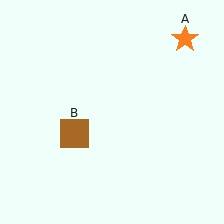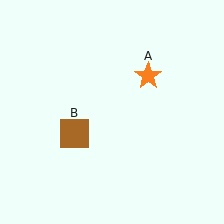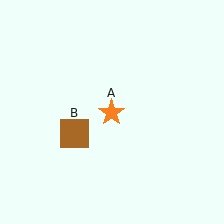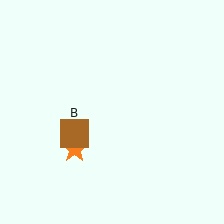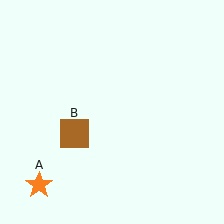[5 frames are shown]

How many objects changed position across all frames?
1 object changed position: orange star (object A).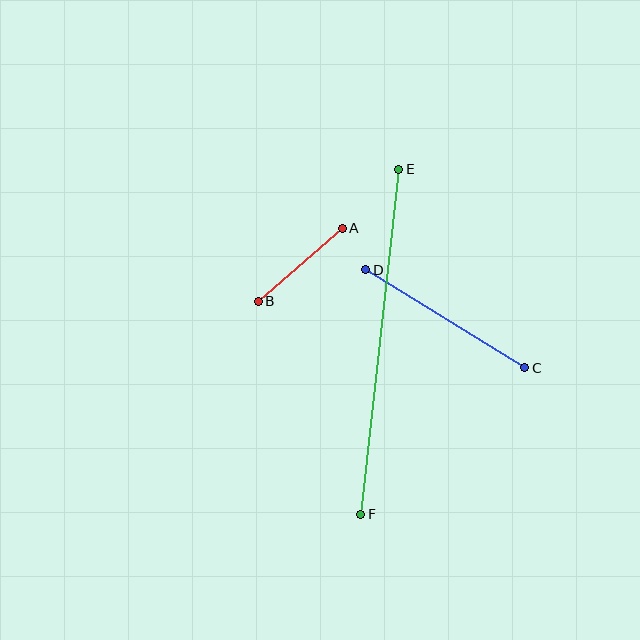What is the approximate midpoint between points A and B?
The midpoint is at approximately (300, 265) pixels.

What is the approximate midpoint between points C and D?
The midpoint is at approximately (445, 319) pixels.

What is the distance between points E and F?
The distance is approximately 347 pixels.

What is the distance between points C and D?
The distance is approximately 187 pixels.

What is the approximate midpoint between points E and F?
The midpoint is at approximately (380, 342) pixels.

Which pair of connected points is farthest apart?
Points E and F are farthest apart.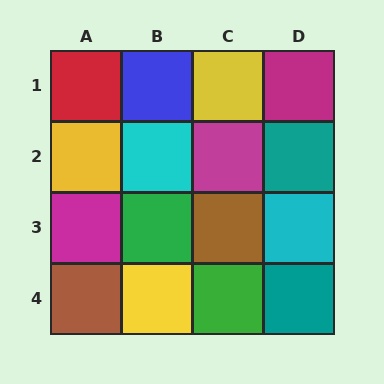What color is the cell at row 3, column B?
Green.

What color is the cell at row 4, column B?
Yellow.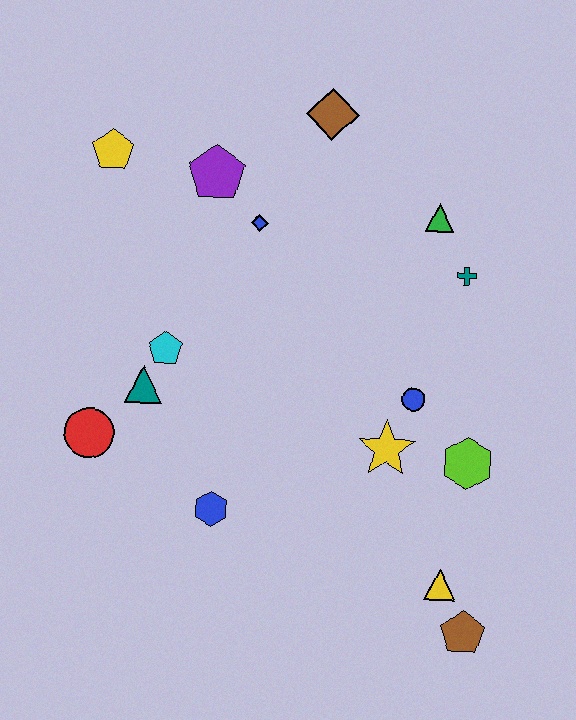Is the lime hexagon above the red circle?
No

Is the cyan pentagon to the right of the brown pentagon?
No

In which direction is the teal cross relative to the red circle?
The teal cross is to the right of the red circle.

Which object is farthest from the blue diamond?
The brown pentagon is farthest from the blue diamond.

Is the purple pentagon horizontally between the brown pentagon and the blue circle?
No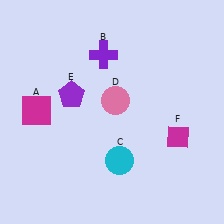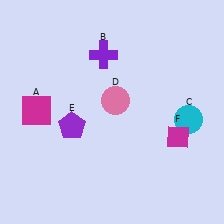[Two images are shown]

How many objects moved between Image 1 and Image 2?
2 objects moved between the two images.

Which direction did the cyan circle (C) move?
The cyan circle (C) moved right.